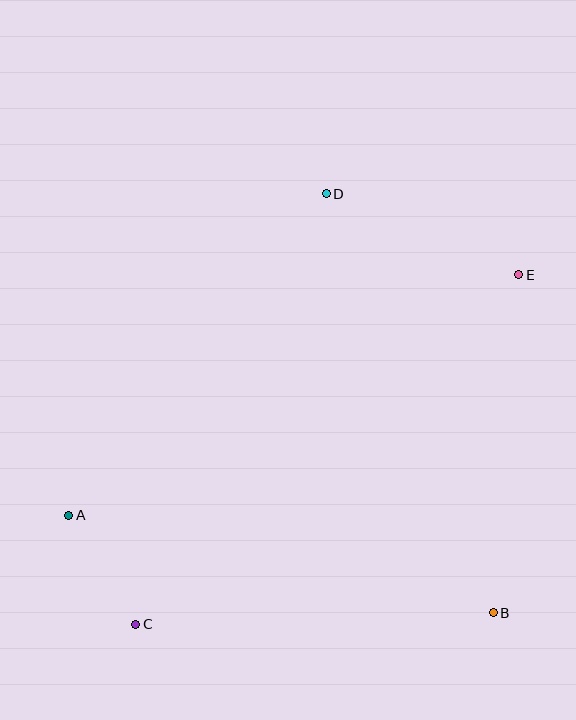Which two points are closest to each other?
Points A and C are closest to each other.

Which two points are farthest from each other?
Points C and E are farthest from each other.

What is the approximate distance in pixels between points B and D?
The distance between B and D is approximately 451 pixels.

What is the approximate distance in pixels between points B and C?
The distance between B and C is approximately 357 pixels.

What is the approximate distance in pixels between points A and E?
The distance between A and E is approximately 510 pixels.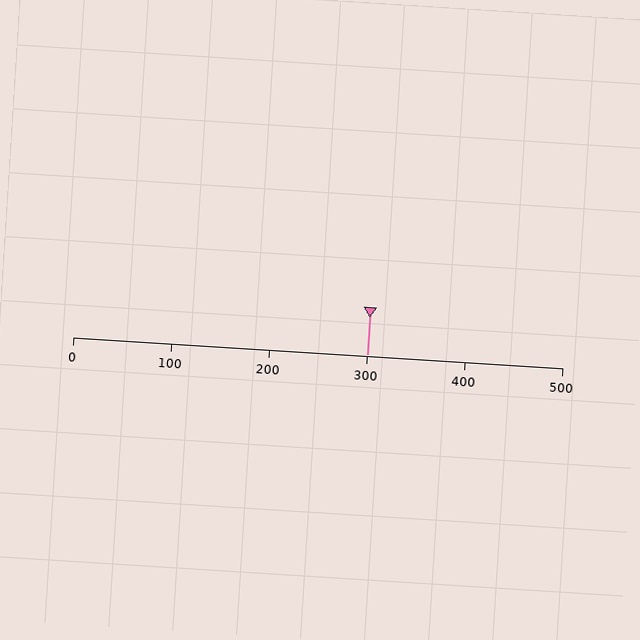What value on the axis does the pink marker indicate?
The marker indicates approximately 300.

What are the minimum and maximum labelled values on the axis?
The axis runs from 0 to 500.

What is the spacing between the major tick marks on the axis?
The major ticks are spaced 100 apart.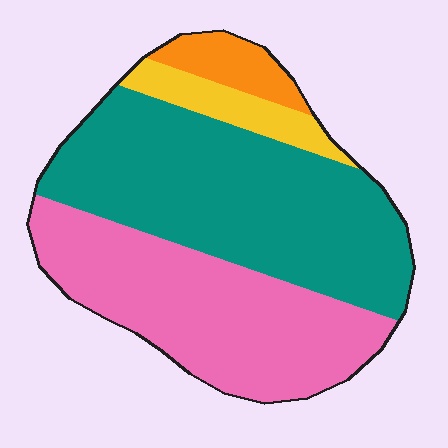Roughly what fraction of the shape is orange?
Orange covers about 5% of the shape.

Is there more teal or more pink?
Teal.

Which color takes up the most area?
Teal, at roughly 50%.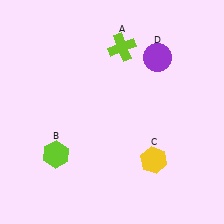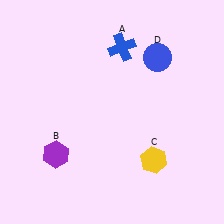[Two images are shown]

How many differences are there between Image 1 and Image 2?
There are 3 differences between the two images.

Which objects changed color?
A changed from lime to blue. B changed from lime to purple. D changed from purple to blue.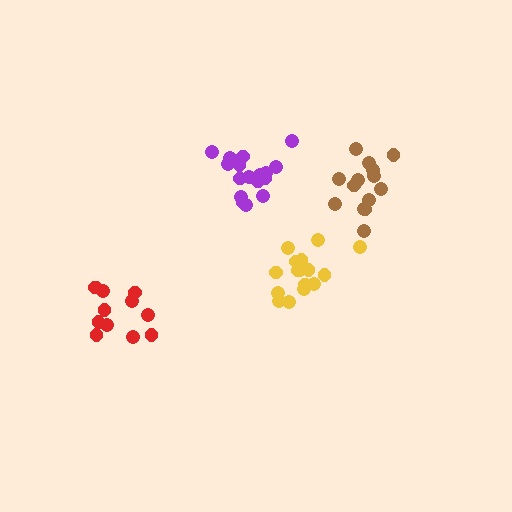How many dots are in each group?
Group 1: 12 dots, Group 2: 17 dots, Group 3: 14 dots, Group 4: 17 dots (60 total).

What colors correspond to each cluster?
The clusters are colored: red, yellow, brown, purple.